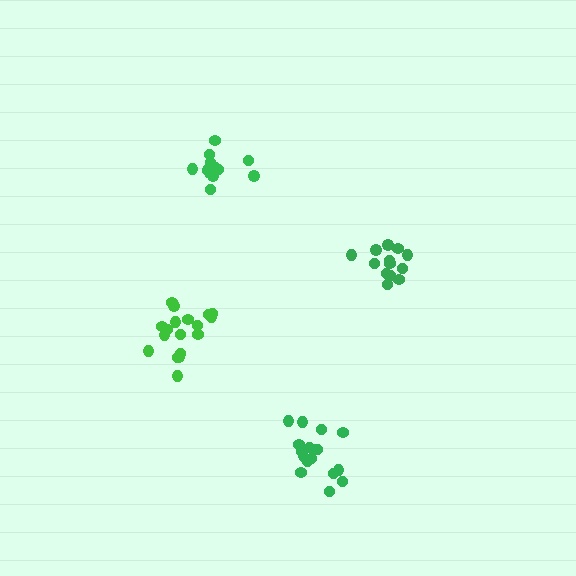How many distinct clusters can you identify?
There are 4 distinct clusters.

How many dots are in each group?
Group 1: 13 dots, Group 2: 18 dots, Group 3: 17 dots, Group 4: 13 dots (61 total).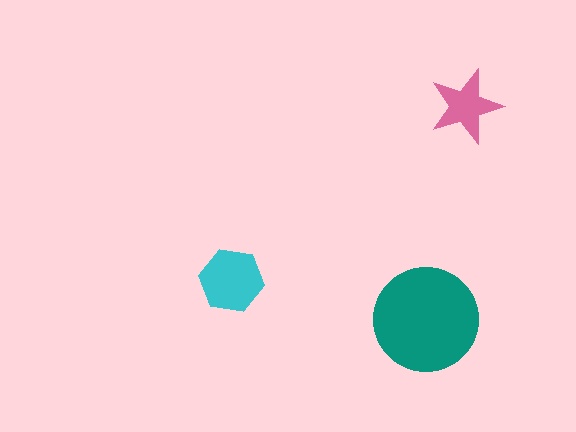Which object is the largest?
The teal circle.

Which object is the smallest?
The pink star.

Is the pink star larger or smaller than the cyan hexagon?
Smaller.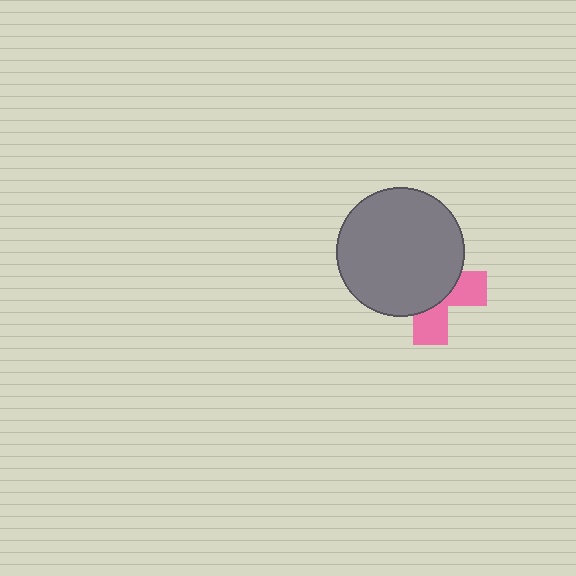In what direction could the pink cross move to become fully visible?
The pink cross could move toward the lower-right. That would shift it out from behind the gray circle entirely.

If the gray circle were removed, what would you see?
You would see the complete pink cross.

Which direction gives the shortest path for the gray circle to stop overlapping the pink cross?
Moving toward the upper-left gives the shortest separation.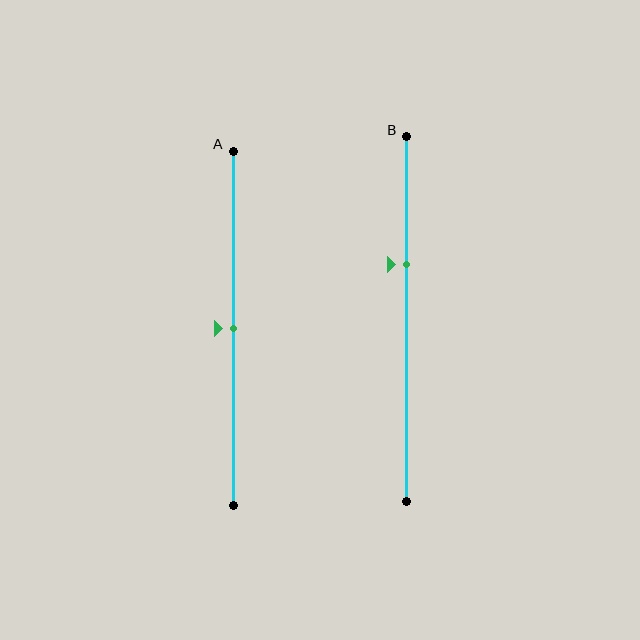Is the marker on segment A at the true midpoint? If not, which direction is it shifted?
Yes, the marker on segment A is at the true midpoint.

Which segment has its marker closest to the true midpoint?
Segment A has its marker closest to the true midpoint.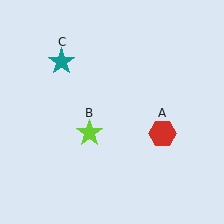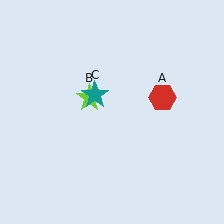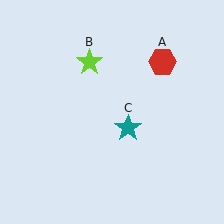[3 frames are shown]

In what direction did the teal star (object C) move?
The teal star (object C) moved down and to the right.